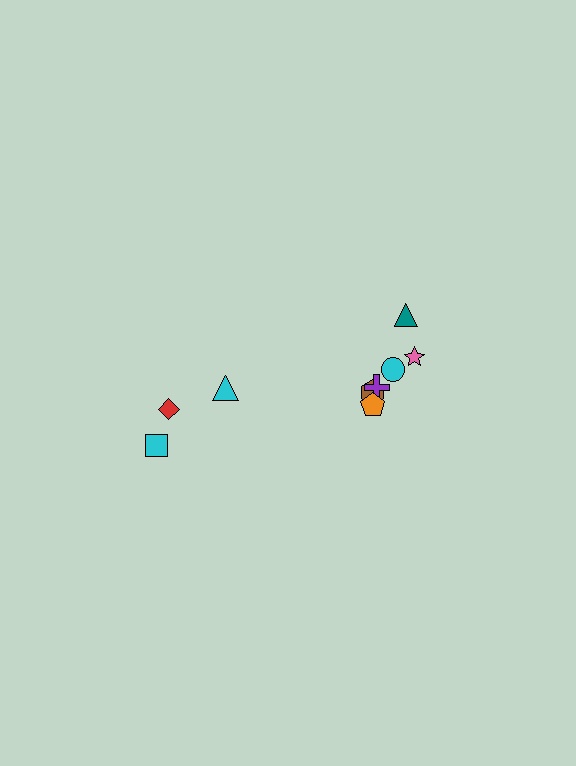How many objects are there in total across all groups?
There are 9 objects.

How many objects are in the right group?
There are 6 objects.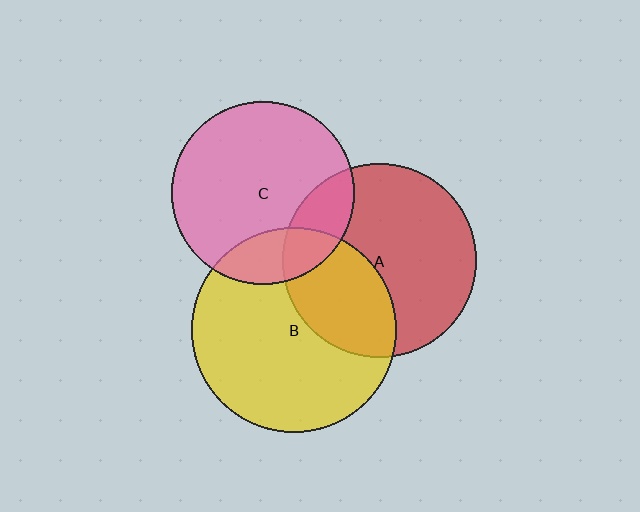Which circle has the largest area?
Circle B (yellow).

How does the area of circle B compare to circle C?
Approximately 1.2 times.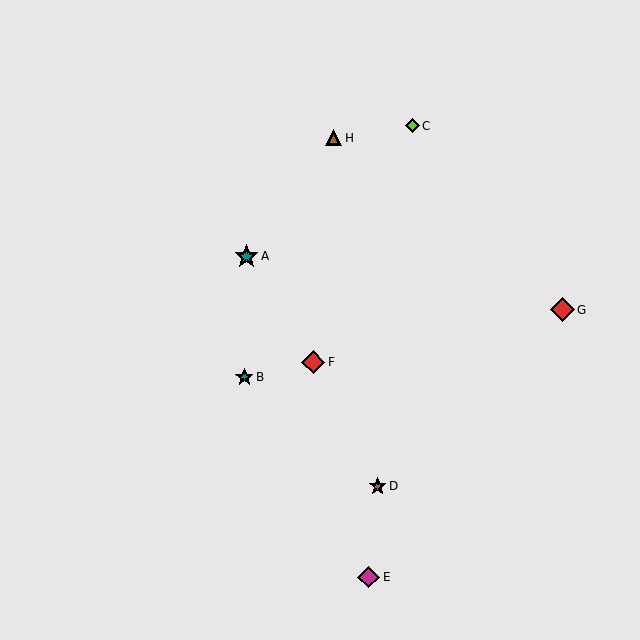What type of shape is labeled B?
Shape B is a teal star.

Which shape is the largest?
The red diamond (labeled G) is the largest.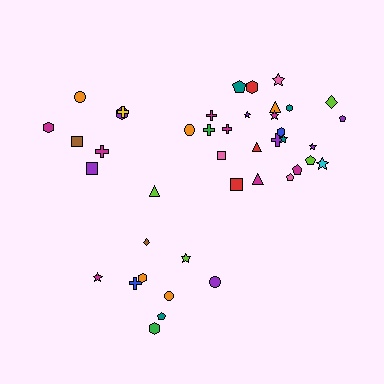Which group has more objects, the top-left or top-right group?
The top-right group.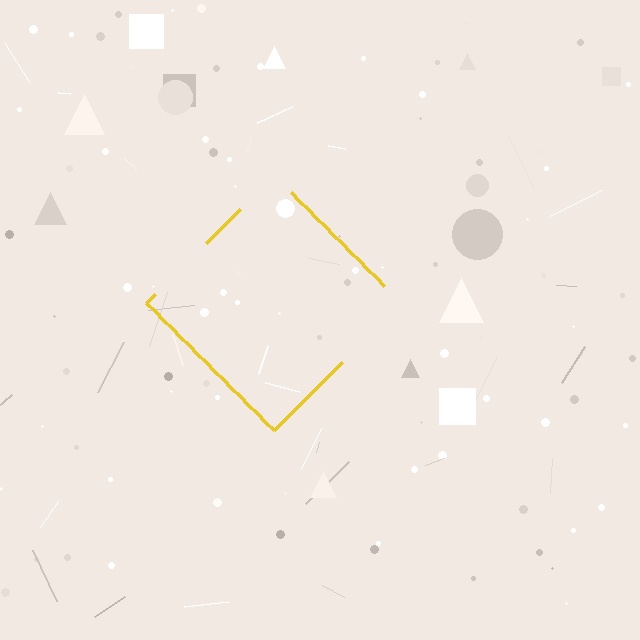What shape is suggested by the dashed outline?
The dashed outline suggests a diamond.